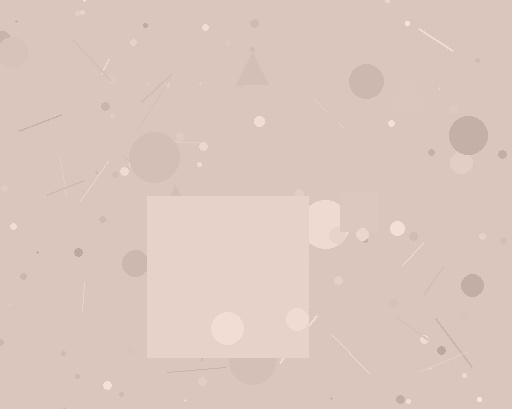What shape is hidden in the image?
A square is hidden in the image.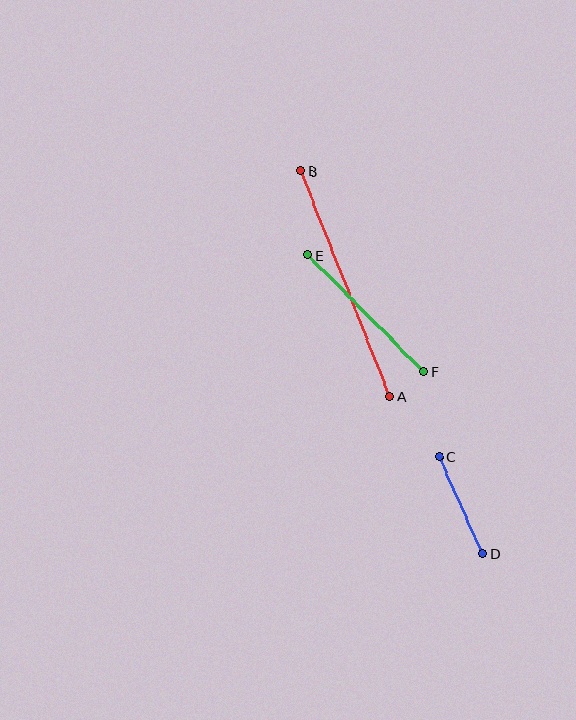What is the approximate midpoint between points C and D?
The midpoint is at approximately (461, 505) pixels.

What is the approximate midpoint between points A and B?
The midpoint is at approximately (346, 284) pixels.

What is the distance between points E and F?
The distance is approximately 164 pixels.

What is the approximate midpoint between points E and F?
The midpoint is at approximately (366, 313) pixels.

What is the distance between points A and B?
The distance is approximately 242 pixels.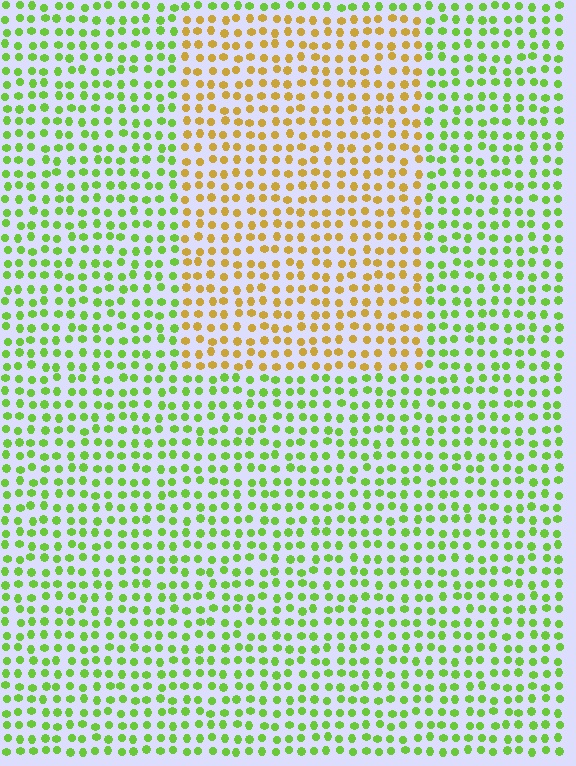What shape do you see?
I see a rectangle.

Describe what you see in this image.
The image is filled with small lime elements in a uniform arrangement. A rectangle-shaped region is visible where the elements are tinted to a slightly different hue, forming a subtle color boundary.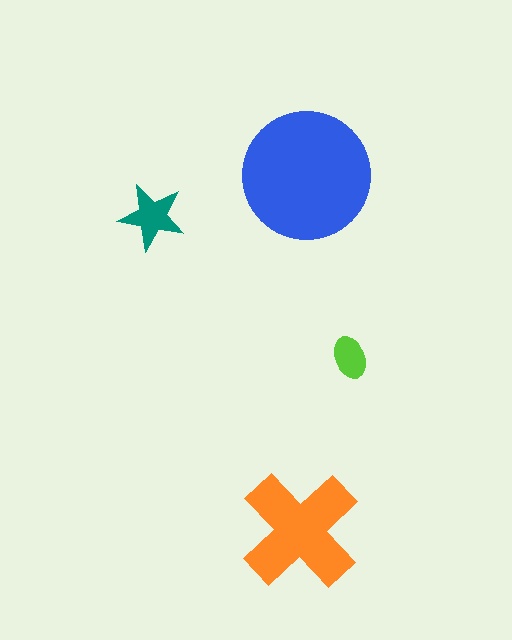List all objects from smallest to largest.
The lime ellipse, the teal star, the orange cross, the blue circle.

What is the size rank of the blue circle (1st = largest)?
1st.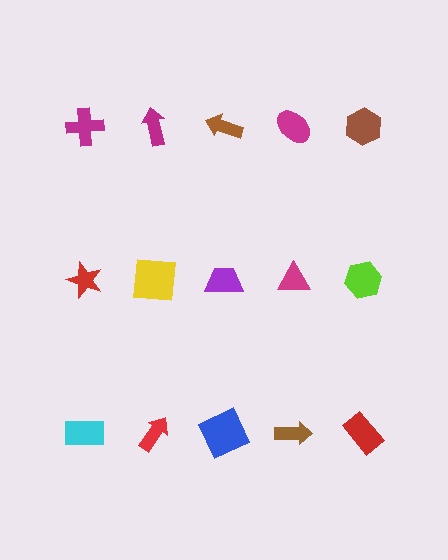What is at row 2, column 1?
A red star.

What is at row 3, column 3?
A blue square.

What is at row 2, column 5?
A lime hexagon.